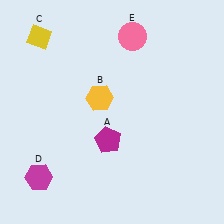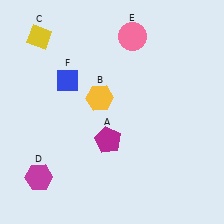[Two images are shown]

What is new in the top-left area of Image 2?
A blue diamond (F) was added in the top-left area of Image 2.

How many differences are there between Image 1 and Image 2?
There is 1 difference between the two images.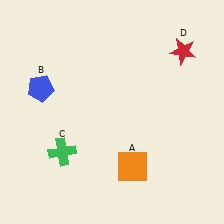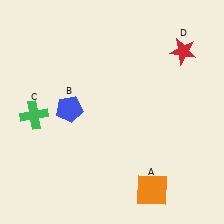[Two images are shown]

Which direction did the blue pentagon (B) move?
The blue pentagon (B) moved right.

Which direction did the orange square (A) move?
The orange square (A) moved down.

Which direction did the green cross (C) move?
The green cross (C) moved up.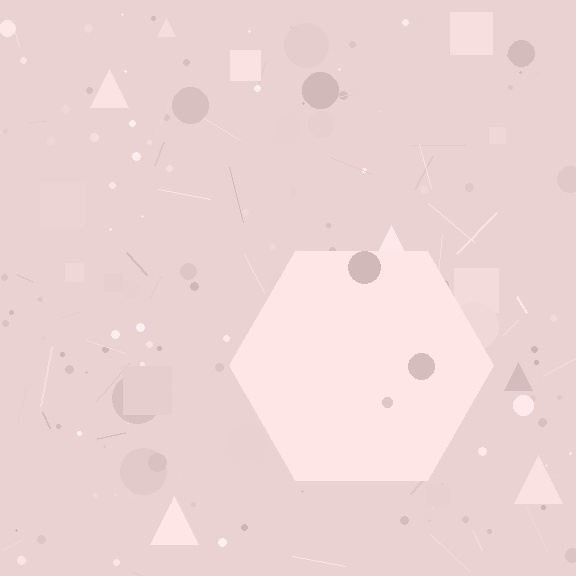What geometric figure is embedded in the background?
A hexagon is embedded in the background.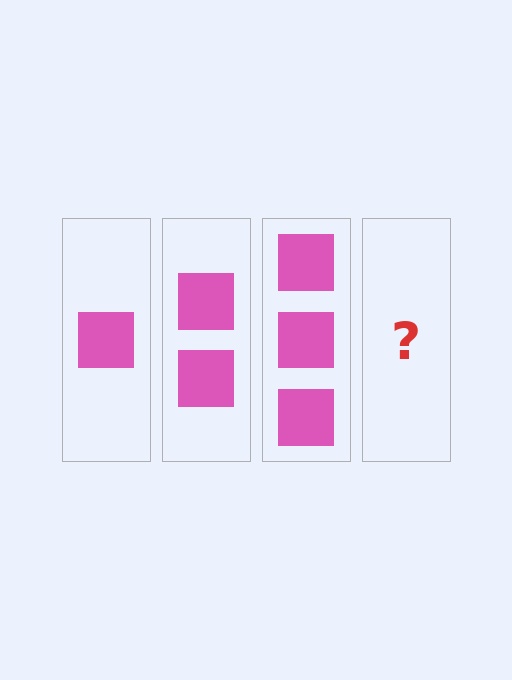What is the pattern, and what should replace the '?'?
The pattern is that each step adds one more square. The '?' should be 4 squares.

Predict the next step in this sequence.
The next step is 4 squares.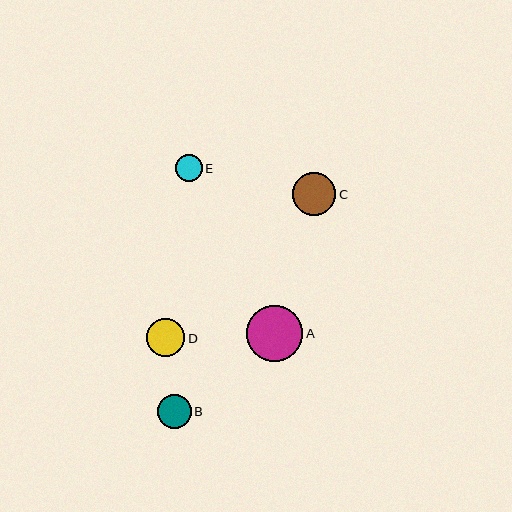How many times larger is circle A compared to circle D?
Circle A is approximately 1.5 times the size of circle D.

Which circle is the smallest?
Circle E is the smallest with a size of approximately 27 pixels.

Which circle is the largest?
Circle A is the largest with a size of approximately 56 pixels.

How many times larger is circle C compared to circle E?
Circle C is approximately 1.6 times the size of circle E.